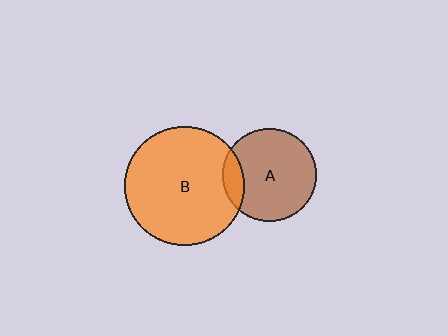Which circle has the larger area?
Circle B (orange).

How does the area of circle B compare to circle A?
Approximately 1.6 times.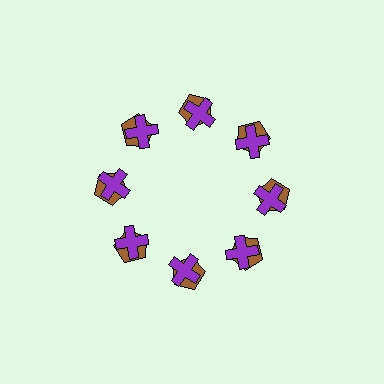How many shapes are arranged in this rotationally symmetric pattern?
There are 16 shapes, arranged in 8 groups of 2.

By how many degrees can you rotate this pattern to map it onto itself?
The pattern maps onto itself every 45 degrees of rotation.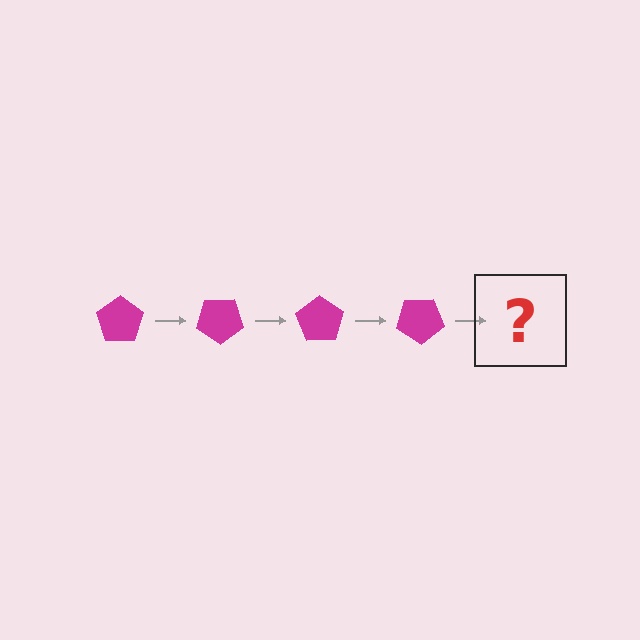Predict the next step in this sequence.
The next step is a magenta pentagon rotated 140 degrees.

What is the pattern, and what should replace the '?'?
The pattern is that the pentagon rotates 35 degrees each step. The '?' should be a magenta pentagon rotated 140 degrees.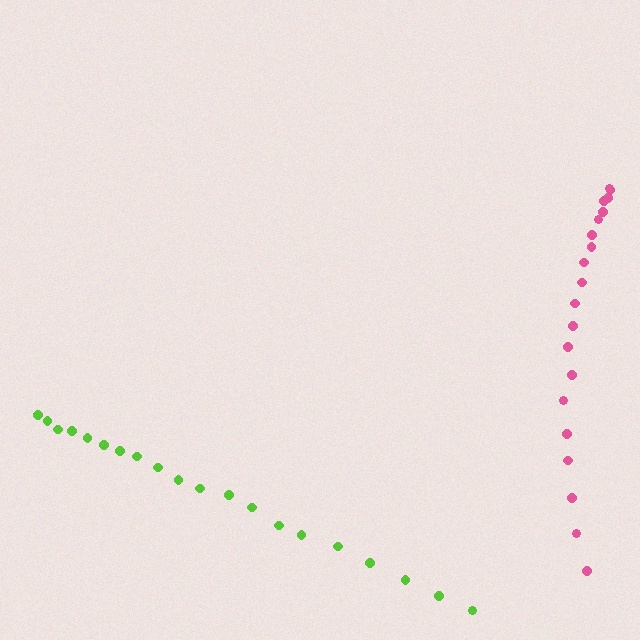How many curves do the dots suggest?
There are 2 distinct paths.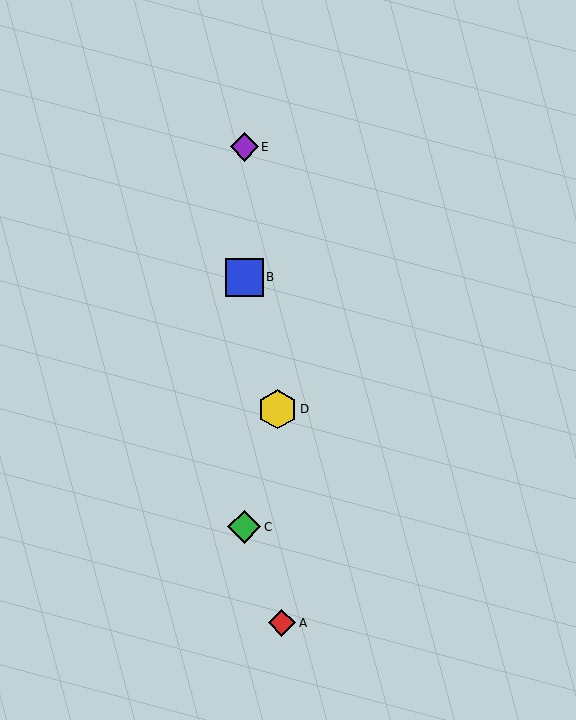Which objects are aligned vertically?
Objects B, C, E are aligned vertically.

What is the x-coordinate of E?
Object E is at x≈244.